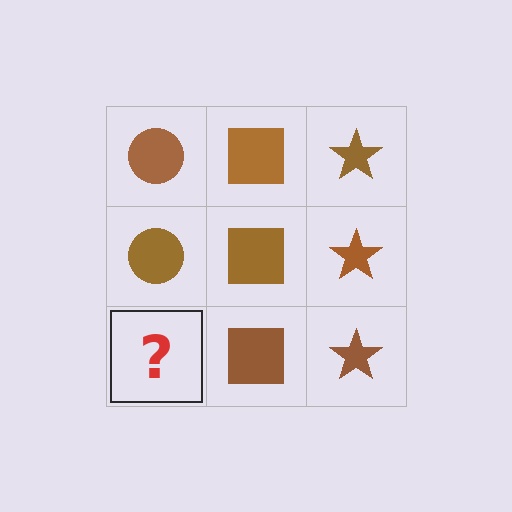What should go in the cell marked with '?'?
The missing cell should contain a brown circle.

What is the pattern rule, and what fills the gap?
The rule is that each column has a consistent shape. The gap should be filled with a brown circle.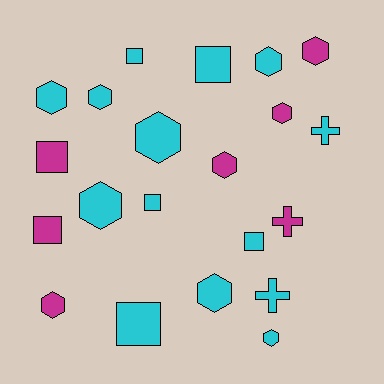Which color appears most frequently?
Cyan, with 14 objects.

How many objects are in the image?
There are 21 objects.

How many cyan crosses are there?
There are 2 cyan crosses.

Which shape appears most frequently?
Hexagon, with 11 objects.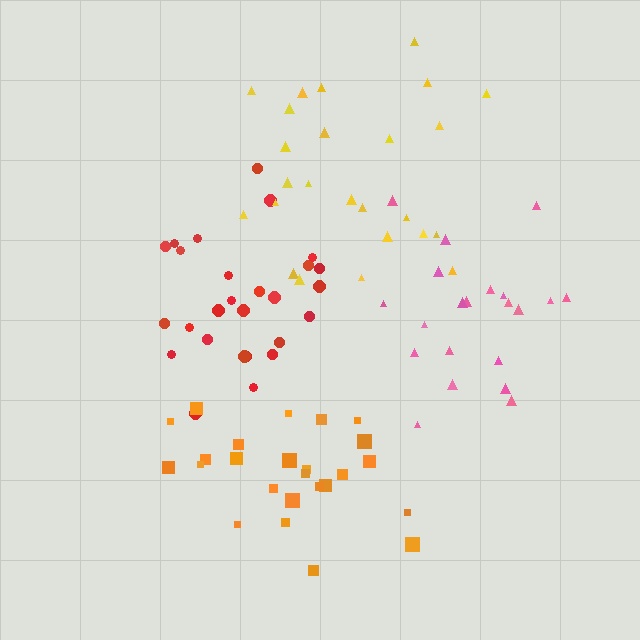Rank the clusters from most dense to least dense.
red, orange, pink, yellow.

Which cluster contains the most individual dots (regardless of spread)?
Red (27).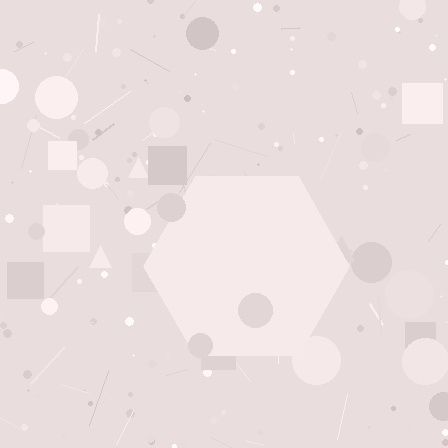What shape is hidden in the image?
A hexagon is hidden in the image.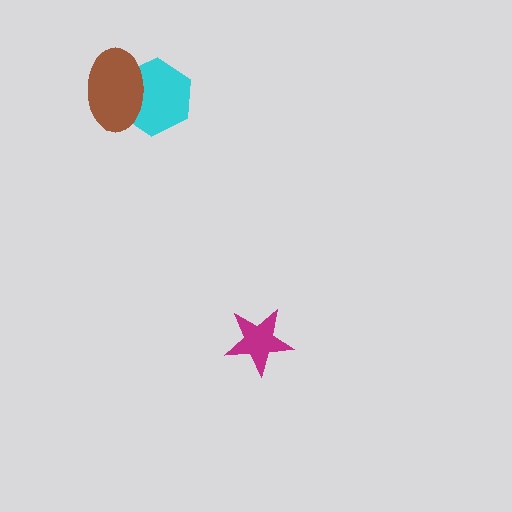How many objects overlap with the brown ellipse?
1 object overlaps with the brown ellipse.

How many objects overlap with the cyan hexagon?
1 object overlaps with the cyan hexagon.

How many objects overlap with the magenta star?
0 objects overlap with the magenta star.